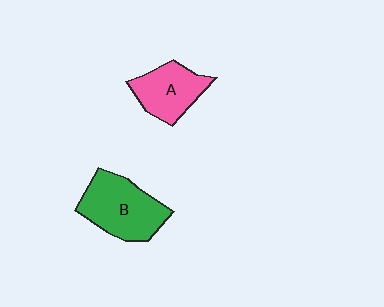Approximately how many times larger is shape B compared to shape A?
Approximately 1.4 times.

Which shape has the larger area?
Shape B (green).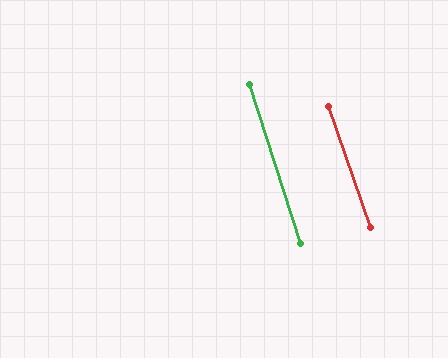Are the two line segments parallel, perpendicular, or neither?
Parallel — their directions differ by only 1.5°.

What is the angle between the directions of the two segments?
Approximately 2 degrees.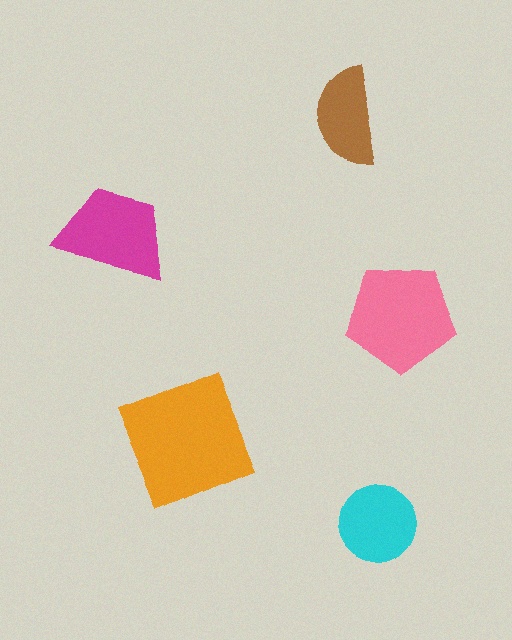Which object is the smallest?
The brown semicircle.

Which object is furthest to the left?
The magenta trapezoid is leftmost.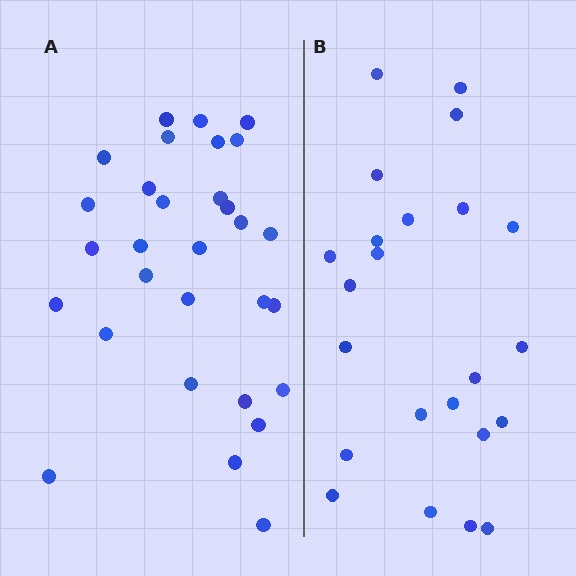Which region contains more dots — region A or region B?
Region A (the left region) has more dots.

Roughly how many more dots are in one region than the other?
Region A has roughly 8 or so more dots than region B.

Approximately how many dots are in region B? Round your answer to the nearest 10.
About 20 dots. (The exact count is 23, which rounds to 20.)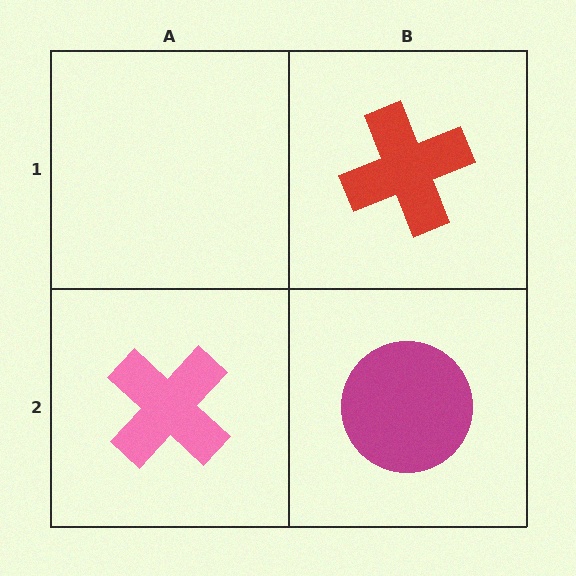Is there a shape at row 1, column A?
No, that cell is empty.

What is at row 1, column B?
A red cross.